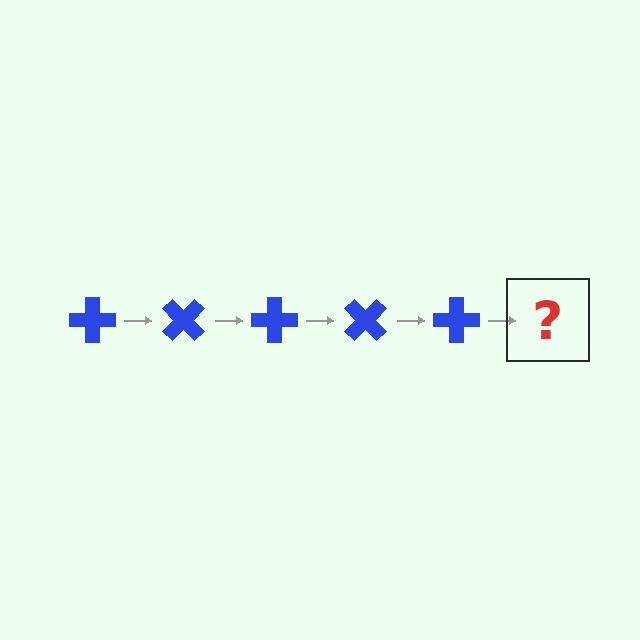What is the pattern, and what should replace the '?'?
The pattern is that the cross rotates 45 degrees each step. The '?' should be a blue cross rotated 225 degrees.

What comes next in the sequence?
The next element should be a blue cross rotated 225 degrees.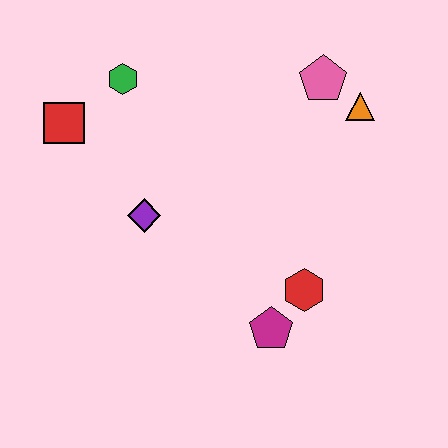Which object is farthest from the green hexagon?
The magenta pentagon is farthest from the green hexagon.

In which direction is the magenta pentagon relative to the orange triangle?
The magenta pentagon is below the orange triangle.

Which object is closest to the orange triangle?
The pink pentagon is closest to the orange triangle.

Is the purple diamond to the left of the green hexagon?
No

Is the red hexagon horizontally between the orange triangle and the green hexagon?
Yes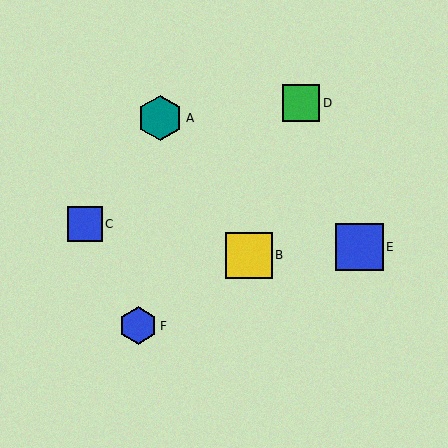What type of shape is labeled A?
Shape A is a teal hexagon.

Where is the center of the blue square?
The center of the blue square is at (359, 247).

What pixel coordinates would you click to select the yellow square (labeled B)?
Click at (249, 255) to select the yellow square B.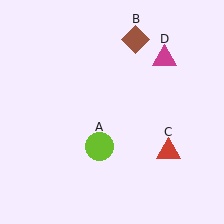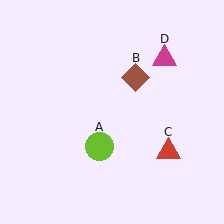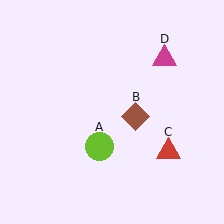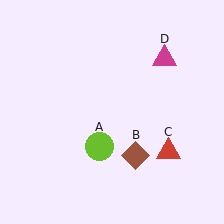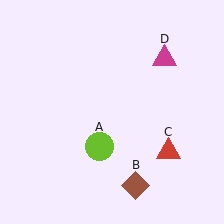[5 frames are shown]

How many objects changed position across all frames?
1 object changed position: brown diamond (object B).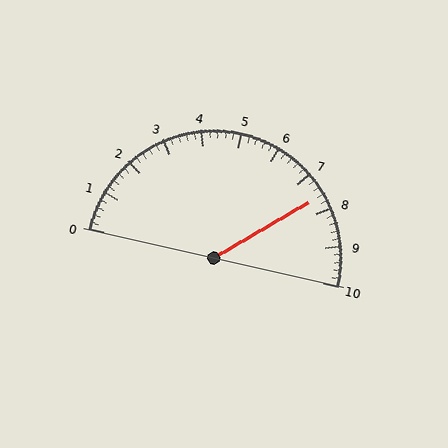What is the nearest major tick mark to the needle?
The nearest major tick mark is 8.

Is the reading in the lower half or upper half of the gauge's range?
The reading is in the upper half of the range (0 to 10).